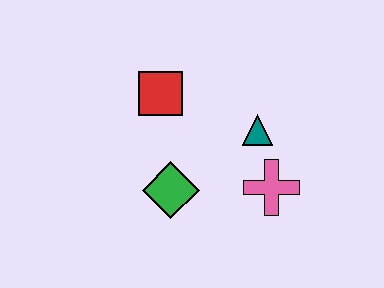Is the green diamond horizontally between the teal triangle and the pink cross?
No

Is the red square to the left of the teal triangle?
Yes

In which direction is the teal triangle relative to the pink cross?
The teal triangle is above the pink cross.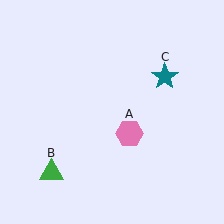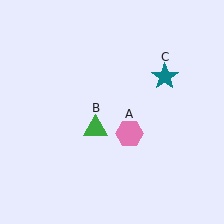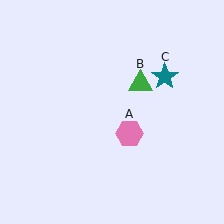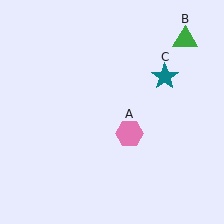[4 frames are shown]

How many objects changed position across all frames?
1 object changed position: green triangle (object B).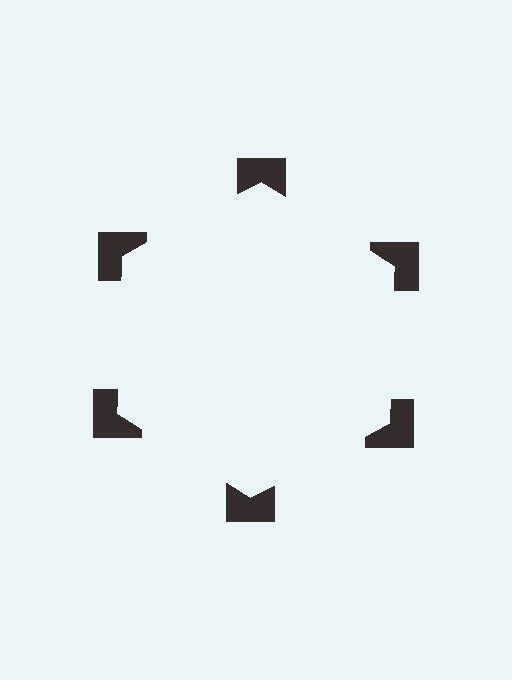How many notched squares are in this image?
There are 6 — one at each vertex of the illusory hexagon.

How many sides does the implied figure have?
6 sides.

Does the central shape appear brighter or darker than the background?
It typically appears slightly brighter than the background, even though no actual brightness change is drawn.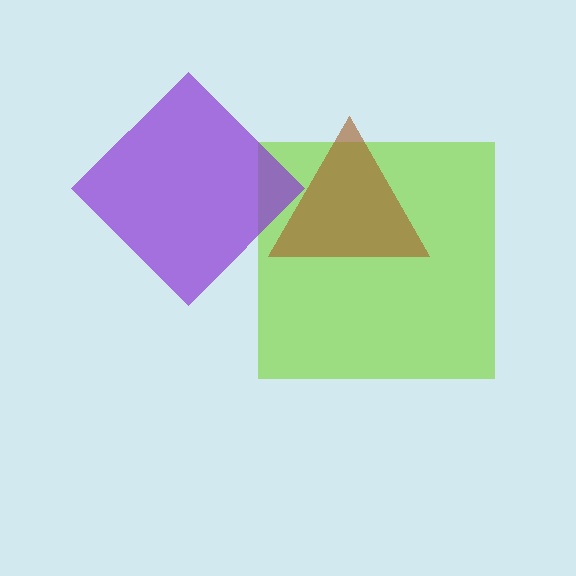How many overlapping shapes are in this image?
There are 3 overlapping shapes in the image.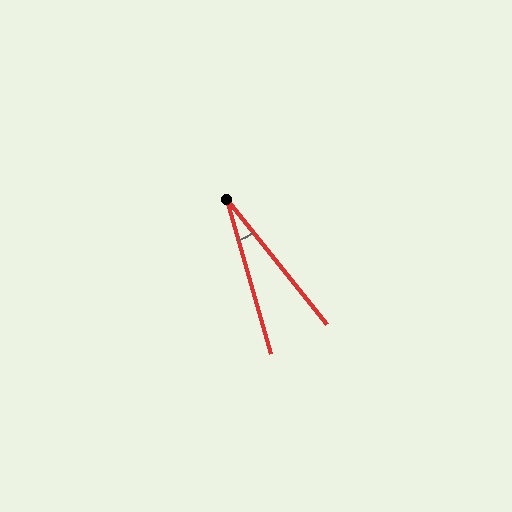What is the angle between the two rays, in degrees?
Approximately 23 degrees.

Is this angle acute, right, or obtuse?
It is acute.